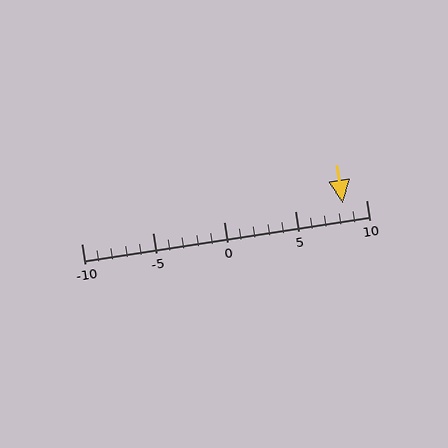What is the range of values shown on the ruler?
The ruler shows values from -10 to 10.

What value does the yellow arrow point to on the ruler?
The yellow arrow points to approximately 8.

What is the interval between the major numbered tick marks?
The major tick marks are spaced 5 units apart.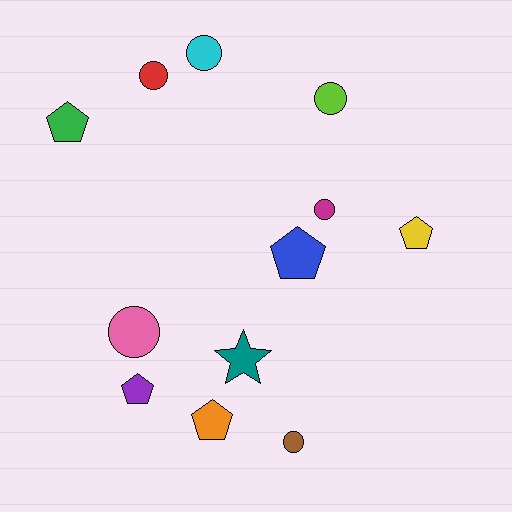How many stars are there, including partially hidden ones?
There is 1 star.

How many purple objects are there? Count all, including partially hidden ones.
There is 1 purple object.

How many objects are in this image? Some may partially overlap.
There are 12 objects.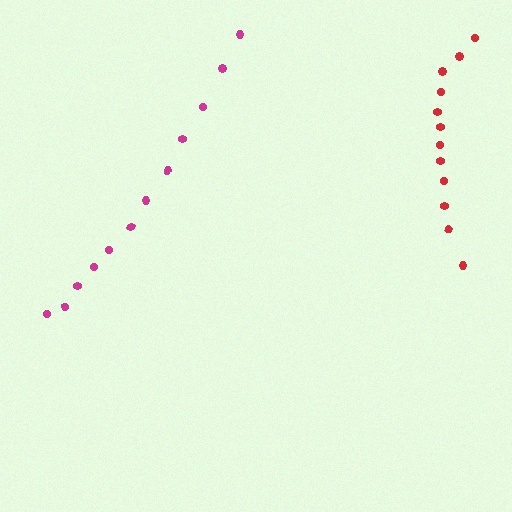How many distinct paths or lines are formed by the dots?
There are 2 distinct paths.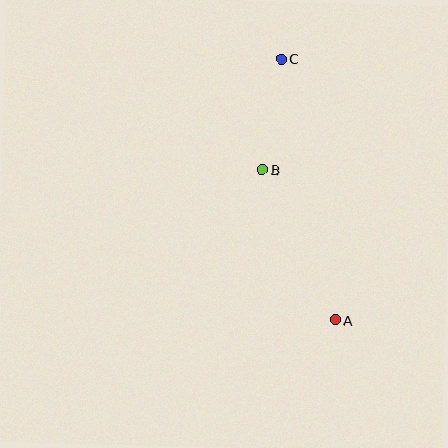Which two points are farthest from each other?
Points A and C are farthest from each other.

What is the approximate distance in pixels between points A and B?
The distance between A and B is approximately 167 pixels.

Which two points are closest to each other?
Points B and C are closest to each other.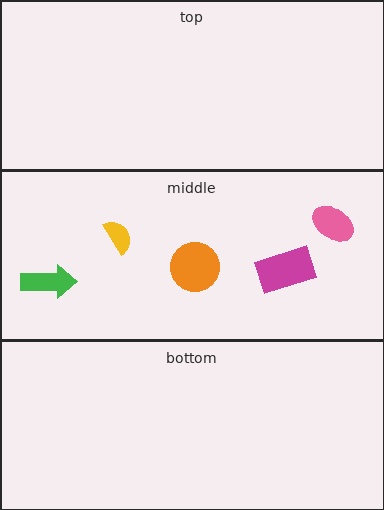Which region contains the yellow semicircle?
The middle region.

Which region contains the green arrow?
The middle region.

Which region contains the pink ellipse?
The middle region.